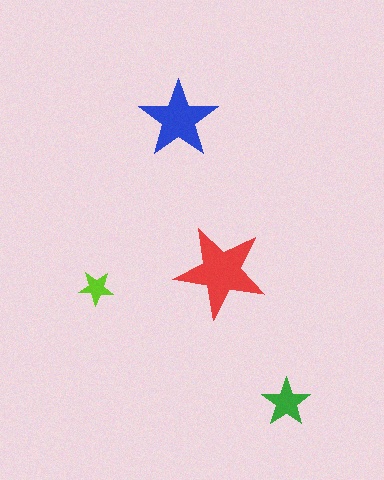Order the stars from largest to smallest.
the red one, the blue one, the green one, the lime one.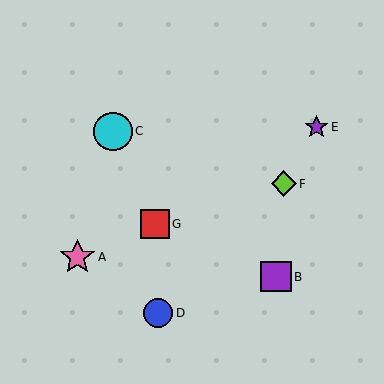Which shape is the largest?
The cyan circle (labeled C) is the largest.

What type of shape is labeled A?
Shape A is a pink star.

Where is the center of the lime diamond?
The center of the lime diamond is at (284, 184).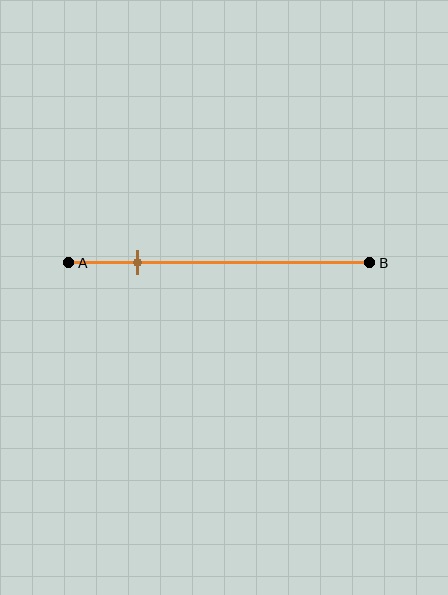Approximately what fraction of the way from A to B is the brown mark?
The brown mark is approximately 25% of the way from A to B.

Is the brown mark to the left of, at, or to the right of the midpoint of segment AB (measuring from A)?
The brown mark is to the left of the midpoint of segment AB.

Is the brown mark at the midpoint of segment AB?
No, the mark is at about 25% from A, not at the 50% midpoint.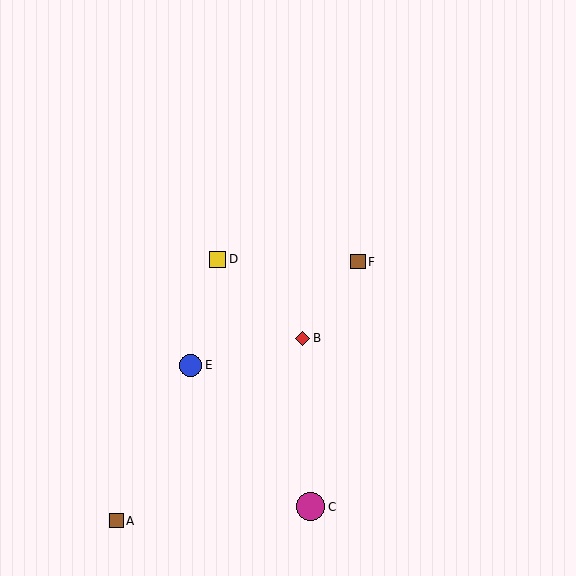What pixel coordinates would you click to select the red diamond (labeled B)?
Click at (302, 338) to select the red diamond B.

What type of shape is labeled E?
Shape E is a blue circle.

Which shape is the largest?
The magenta circle (labeled C) is the largest.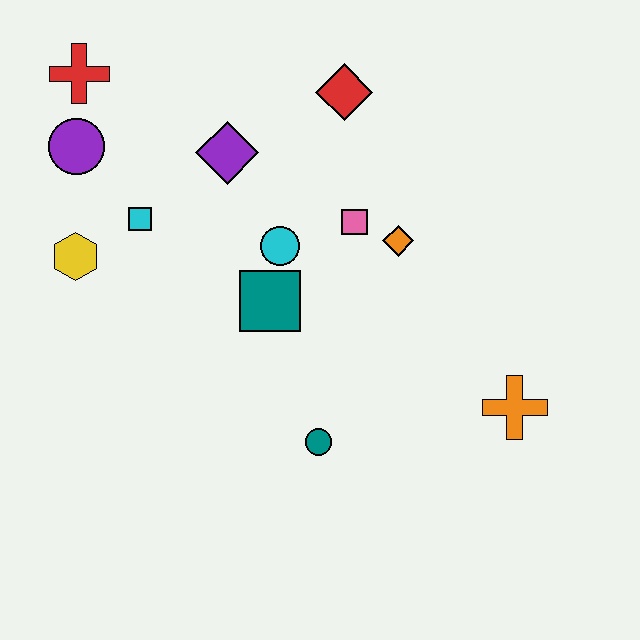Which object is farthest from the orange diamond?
The red cross is farthest from the orange diamond.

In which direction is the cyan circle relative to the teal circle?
The cyan circle is above the teal circle.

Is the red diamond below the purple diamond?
No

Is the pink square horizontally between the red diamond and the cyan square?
No